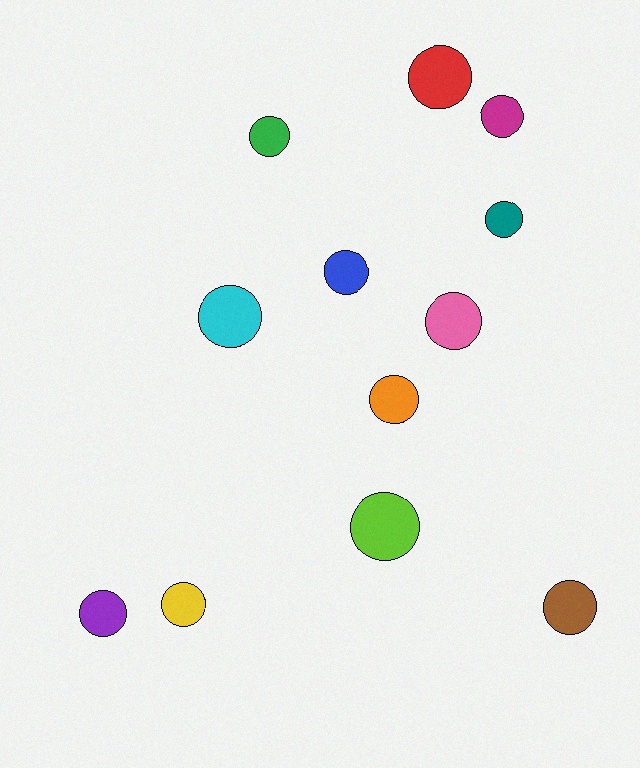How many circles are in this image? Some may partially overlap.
There are 12 circles.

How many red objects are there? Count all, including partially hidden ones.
There is 1 red object.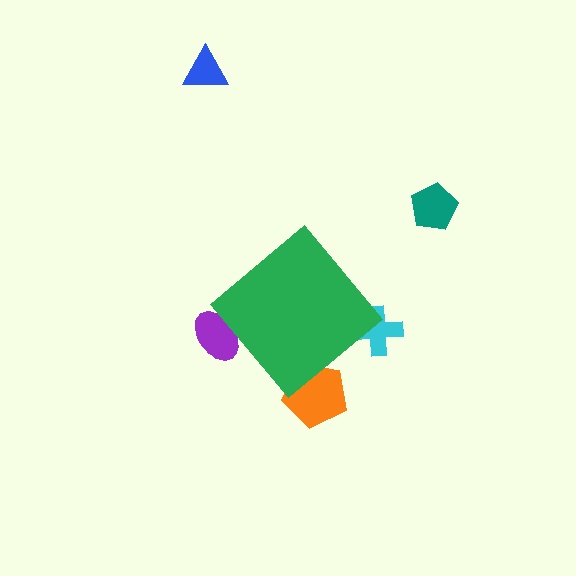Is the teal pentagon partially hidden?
No, the teal pentagon is fully visible.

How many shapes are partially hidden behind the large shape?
3 shapes are partially hidden.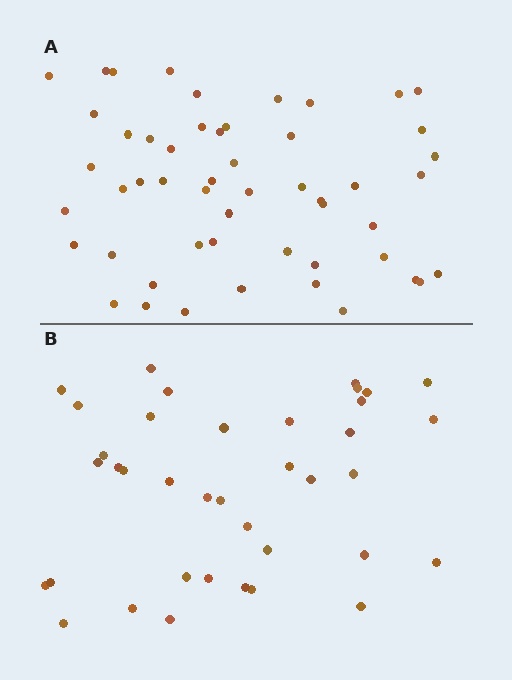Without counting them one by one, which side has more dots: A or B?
Region A (the top region) has more dots.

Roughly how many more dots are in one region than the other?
Region A has approximately 15 more dots than region B.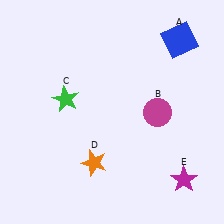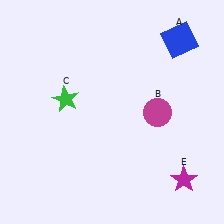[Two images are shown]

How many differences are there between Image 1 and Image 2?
There is 1 difference between the two images.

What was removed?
The orange star (D) was removed in Image 2.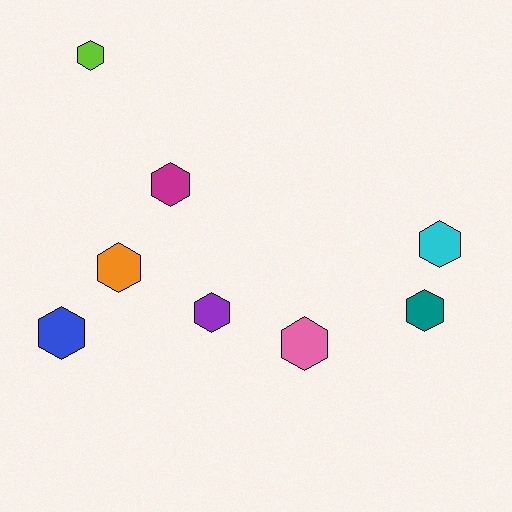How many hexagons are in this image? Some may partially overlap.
There are 8 hexagons.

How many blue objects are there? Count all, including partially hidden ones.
There is 1 blue object.